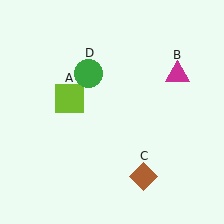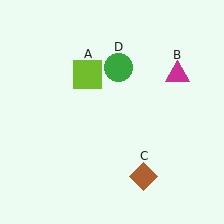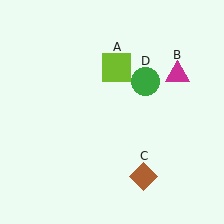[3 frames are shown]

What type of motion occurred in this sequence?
The lime square (object A), green circle (object D) rotated clockwise around the center of the scene.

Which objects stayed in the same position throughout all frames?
Magenta triangle (object B) and brown diamond (object C) remained stationary.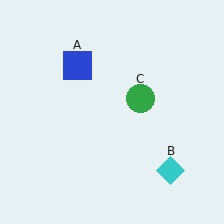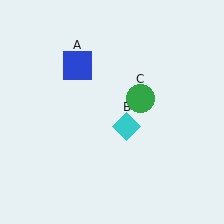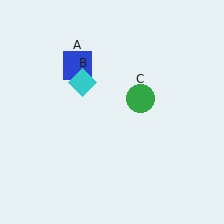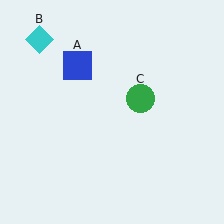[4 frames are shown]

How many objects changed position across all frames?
1 object changed position: cyan diamond (object B).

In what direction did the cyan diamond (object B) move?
The cyan diamond (object B) moved up and to the left.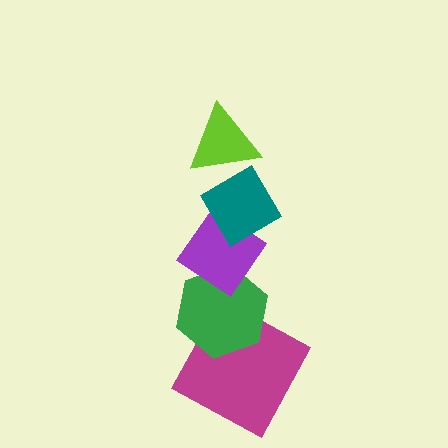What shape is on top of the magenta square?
The green hexagon is on top of the magenta square.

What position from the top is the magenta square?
The magenta square is 5th from the top.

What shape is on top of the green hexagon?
The purple diamond is on top of the green hexagon.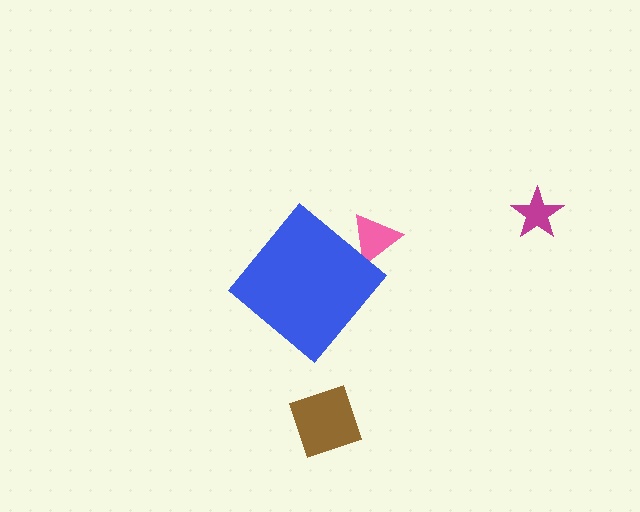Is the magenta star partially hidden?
No, the magenta star is fully visible.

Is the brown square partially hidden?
No, the brown square is fully visible.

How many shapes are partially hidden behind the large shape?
1 shape is partially hidden.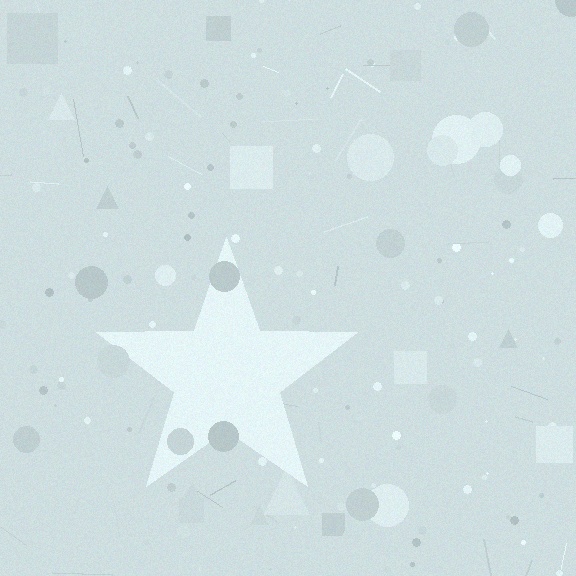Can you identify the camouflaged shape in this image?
The camouflaged shape is a star.